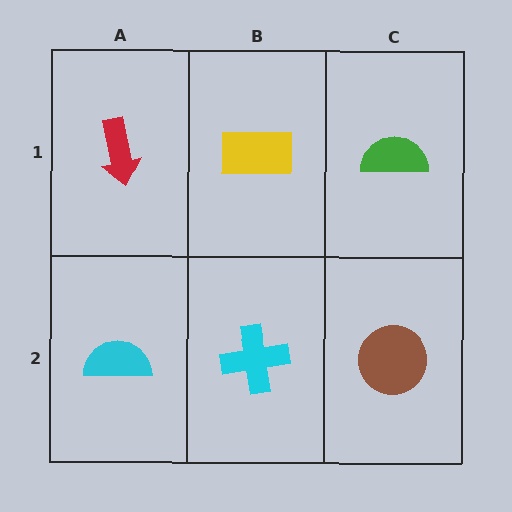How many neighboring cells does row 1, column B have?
3.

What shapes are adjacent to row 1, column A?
A cyan semicircle (row 2, column A), a yellow rectangle (row 1, column B).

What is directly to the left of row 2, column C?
A cyan cross.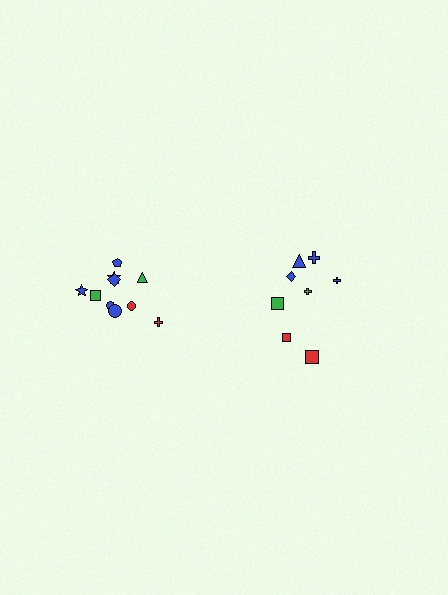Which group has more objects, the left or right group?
The left group.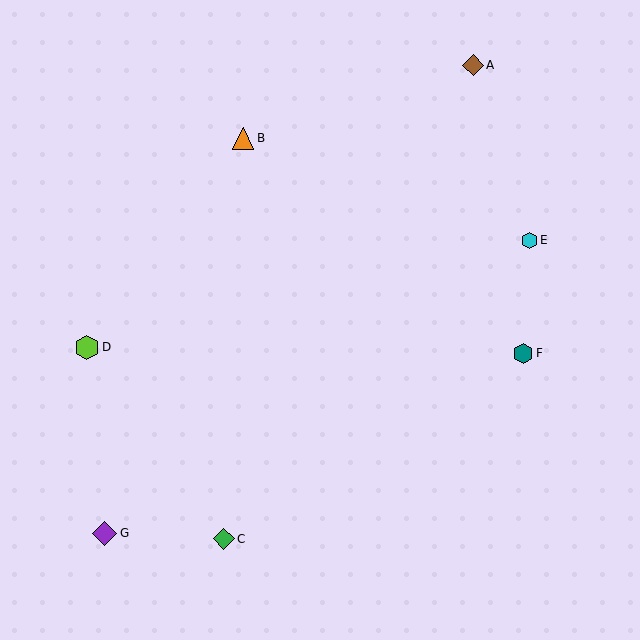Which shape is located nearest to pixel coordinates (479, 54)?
The brown diamond (labeled A) at (473, 65) is nearest to that location.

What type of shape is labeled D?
Shape D is a lime hexagon.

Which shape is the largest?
The lime hexagon (labeled D) is the largest.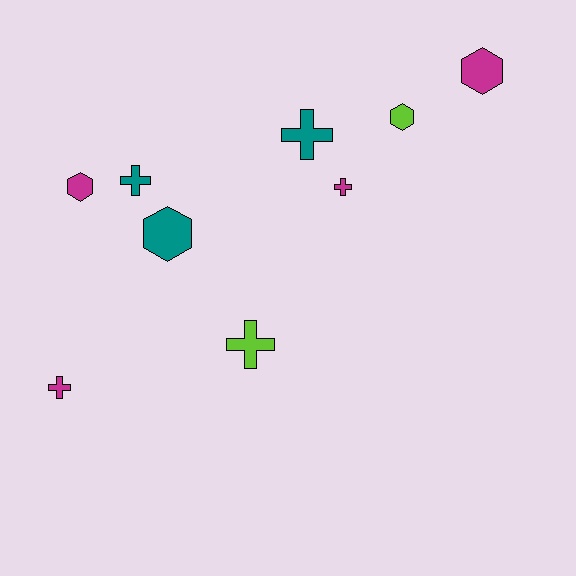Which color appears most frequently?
Magenta, with 4 objects.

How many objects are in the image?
There are 9 objects.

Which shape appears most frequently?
Cross, with 5 objects.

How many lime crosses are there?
There is 1 lime cross.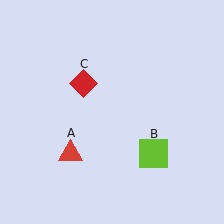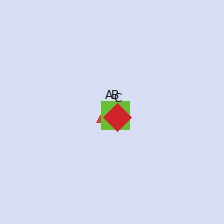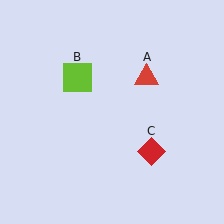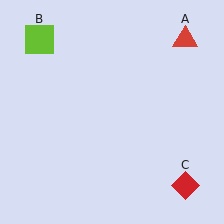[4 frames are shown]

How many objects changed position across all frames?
3 objects changed position: red triangle (object A), lime square (object B), red diamond (object C).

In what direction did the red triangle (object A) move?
The red triangle (object A) moved up and to the right.